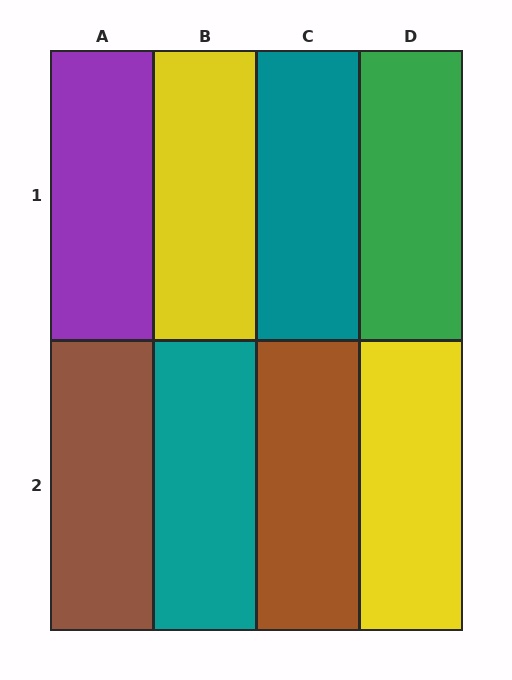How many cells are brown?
2 cells are brown.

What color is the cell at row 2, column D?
Yellow.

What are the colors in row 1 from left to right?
Purple, yellow, teal, green.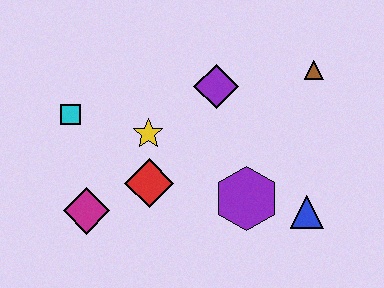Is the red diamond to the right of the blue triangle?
No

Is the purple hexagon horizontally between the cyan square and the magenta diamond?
No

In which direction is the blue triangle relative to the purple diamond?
The blue triangle is below the purple diamond.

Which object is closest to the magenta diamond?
The red diamond is closest to the magenta diamond.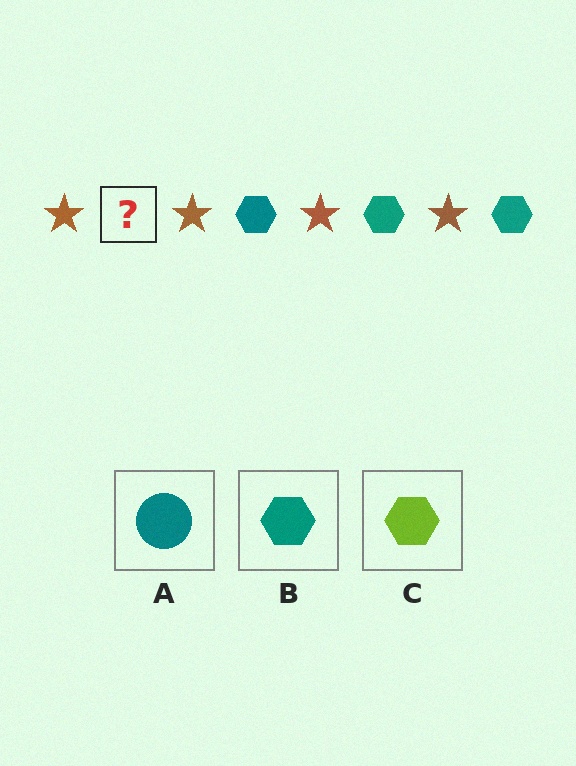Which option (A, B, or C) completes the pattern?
B.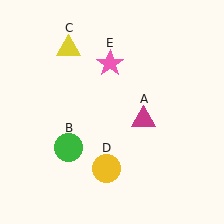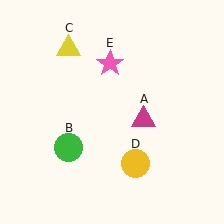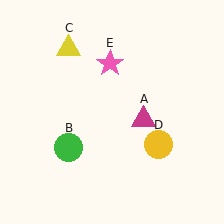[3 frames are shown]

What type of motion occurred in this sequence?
The yellow circle (object D) rotated counterclockwise around the center of the scene.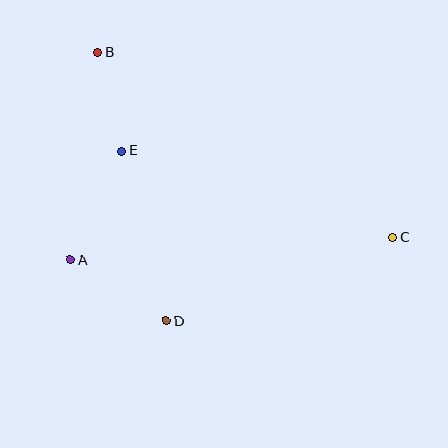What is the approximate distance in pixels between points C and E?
The distance between C and E is approximately 285 pixels.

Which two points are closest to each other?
Points B and E are closest to each other.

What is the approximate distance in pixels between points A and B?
The distance between A and B is approximately 210 pixels.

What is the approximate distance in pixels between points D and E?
The distance between D and E is approximately 176 pixels.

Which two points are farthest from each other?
Points B and C are farthest from each other.